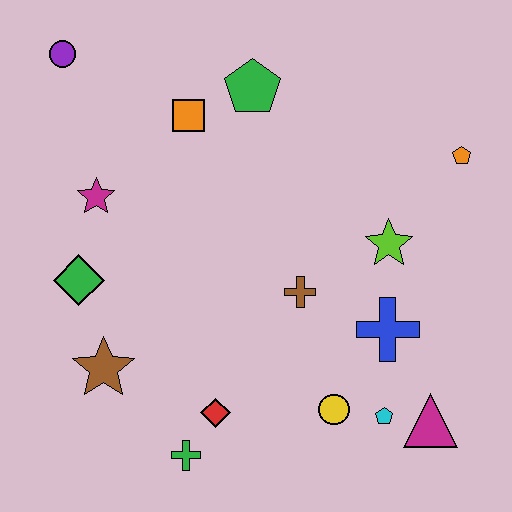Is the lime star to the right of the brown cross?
Yes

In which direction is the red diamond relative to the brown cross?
The red diamond is below the brown cross.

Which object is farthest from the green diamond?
The orange pentagon is farthest from the green diamond.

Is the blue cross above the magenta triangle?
Yes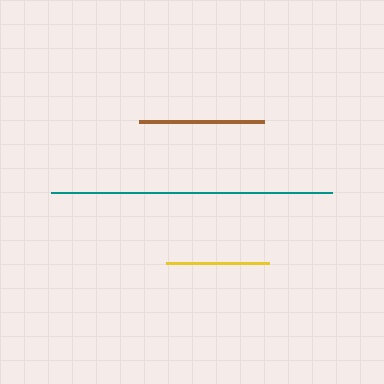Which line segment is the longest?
The teal line is the longest at approximately 281 pixels.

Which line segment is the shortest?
The yellow line is the shortest at approximately 103 pixels.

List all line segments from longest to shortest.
From longest to shortest: teal, brown, yellow.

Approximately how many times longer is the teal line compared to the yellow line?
The teal line is approximately 2.7 times the length of the yellow line.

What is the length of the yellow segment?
The yellow segment is approximately 103 pixels long.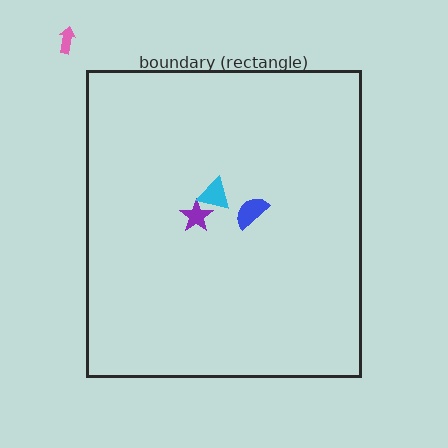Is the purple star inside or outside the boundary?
Inside.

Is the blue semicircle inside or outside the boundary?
Inside.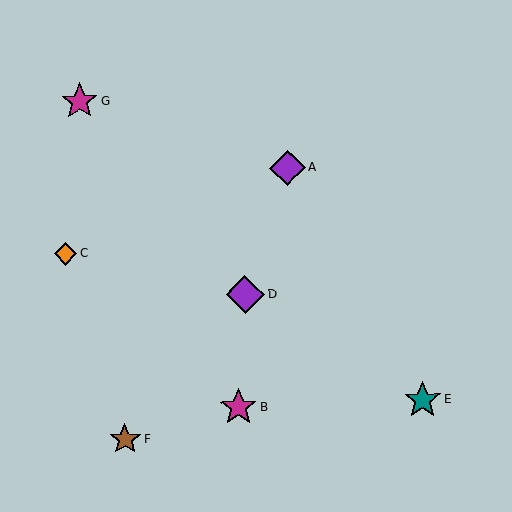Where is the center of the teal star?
The center of the teal star is at (423, 400).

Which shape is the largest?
The purple diamond (labeled D) is the largest.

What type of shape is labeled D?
Shape D is a purple diamond.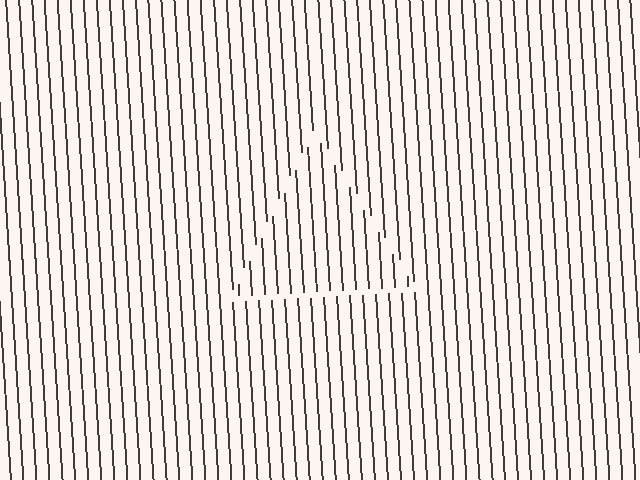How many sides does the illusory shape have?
3 sides — the line-ends trace a triangle.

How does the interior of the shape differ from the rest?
The interior of the shape contains the same grating, shifted by half a period — the contour is defined by the phase discontinuity where line-ends from the inner and outer gratings abut.